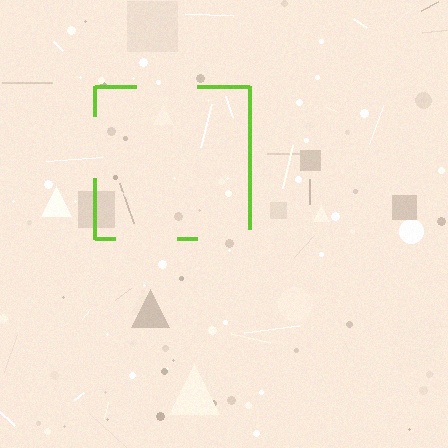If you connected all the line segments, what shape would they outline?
They would outline a square.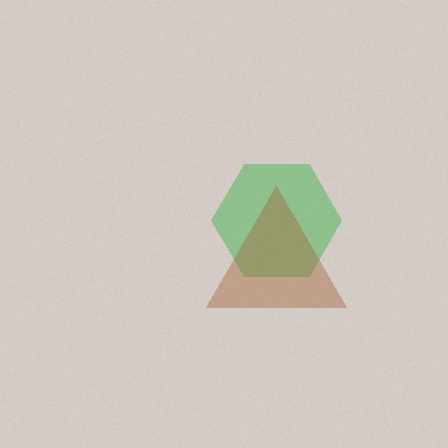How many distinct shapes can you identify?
There are 2 distinct shapes: a green hexagon, a brown triangle.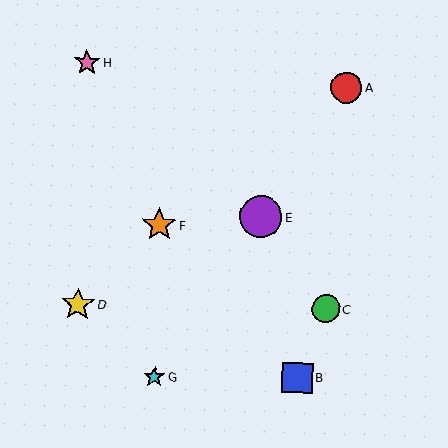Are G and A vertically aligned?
No, G is at x≈154 and A is at x≈346.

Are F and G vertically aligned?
Yes, both are at x≈159.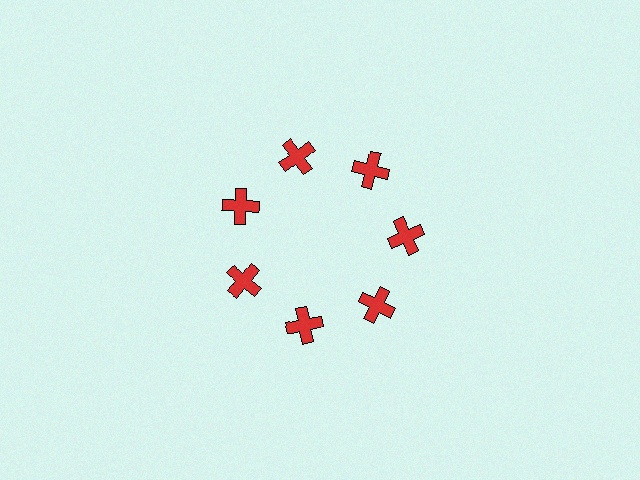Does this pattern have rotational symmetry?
Yes, this pattern has 7-fold rotational symmetry. It looks the same after rotating 51 degrees around the center.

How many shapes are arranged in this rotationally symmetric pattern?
There are 7 shapes, arranged in 7 groups of 1.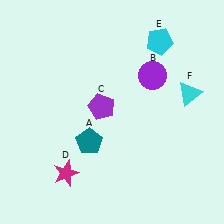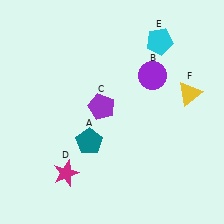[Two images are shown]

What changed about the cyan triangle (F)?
In Image 1, F is cyan. In Image 2, it changed to yellow.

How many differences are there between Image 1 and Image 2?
There is 1 difference between the two images.